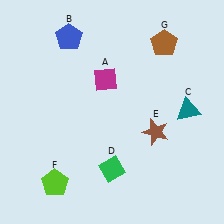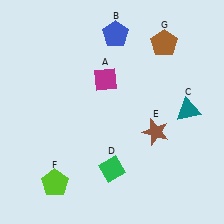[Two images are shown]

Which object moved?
The blue pentagon (B) moved right.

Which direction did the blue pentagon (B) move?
The blue pentagon (B) moved right.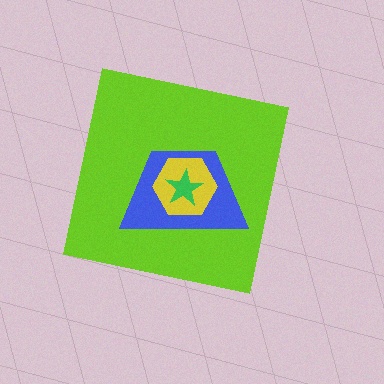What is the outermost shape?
The lime square.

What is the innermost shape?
The green star.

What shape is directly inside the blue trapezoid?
The yellow hexagon.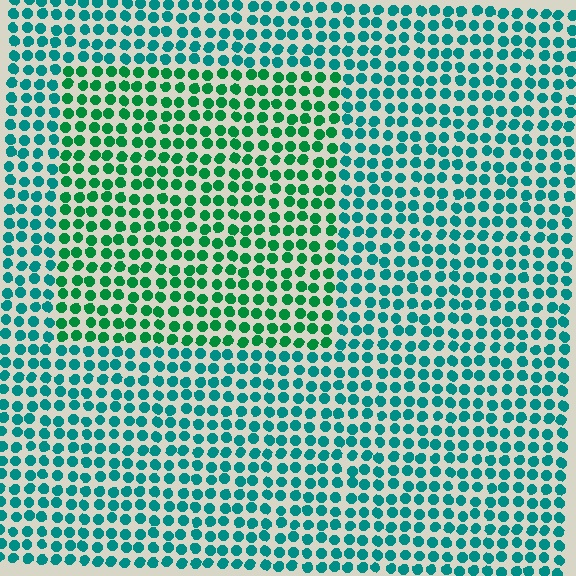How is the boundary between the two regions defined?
The boundary is defined purely by a slight shift in hue (about 33 degrees). Spacing, size, and orientation are identical on both sides.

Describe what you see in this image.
The image is filled with small teal elements in a uniform arrangement. A rectangle-shaped region is visible where the elements are tinted to a slightly different hue, forming a subtle color boundary.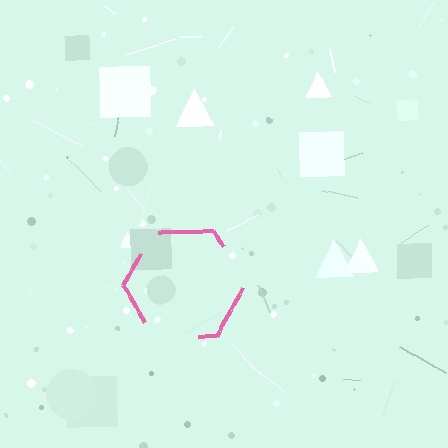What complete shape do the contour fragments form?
The contour fragments form a hexagon.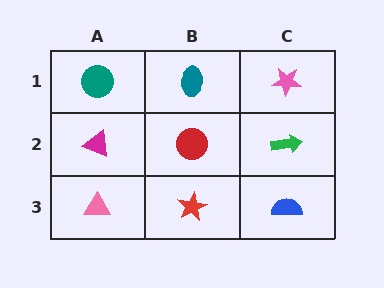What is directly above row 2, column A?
A teal circle.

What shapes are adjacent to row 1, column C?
A green arrow (row 2, column C), a teal ellipse (row 1, column B).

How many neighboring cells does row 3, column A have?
2.